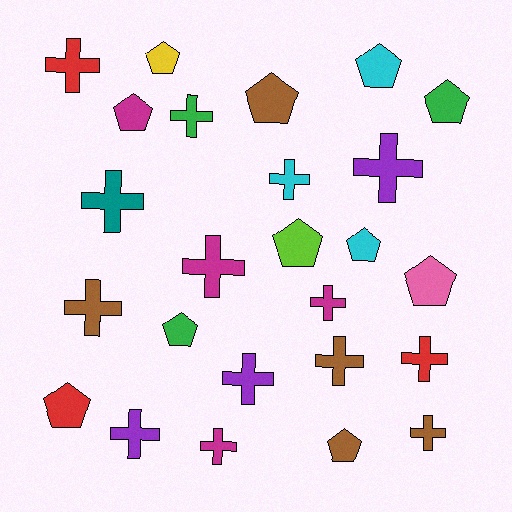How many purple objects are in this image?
There are 3 purple objects.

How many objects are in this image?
There are 25 objects.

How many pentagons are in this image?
There are 11 pentagons.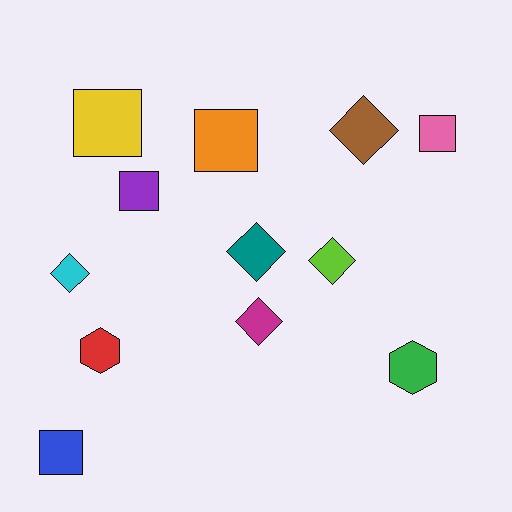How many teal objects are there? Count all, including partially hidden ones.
There is 1 teal object.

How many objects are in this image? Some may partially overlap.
There are 12 objects.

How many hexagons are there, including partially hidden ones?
There are 2 hexagons.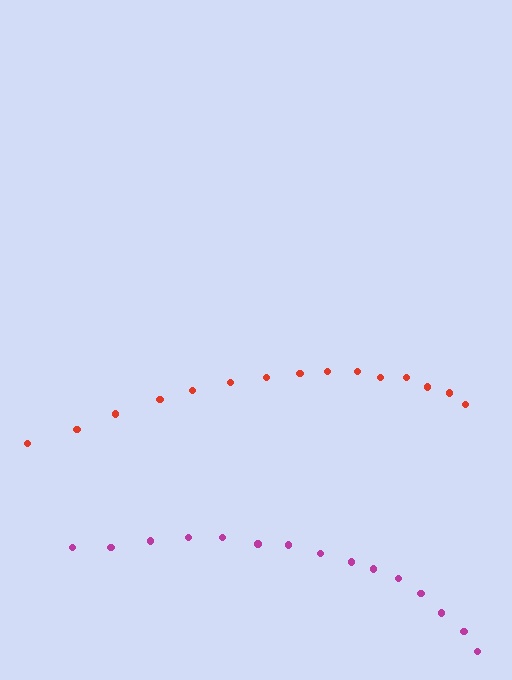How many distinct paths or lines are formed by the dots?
There are 2 distinct paths.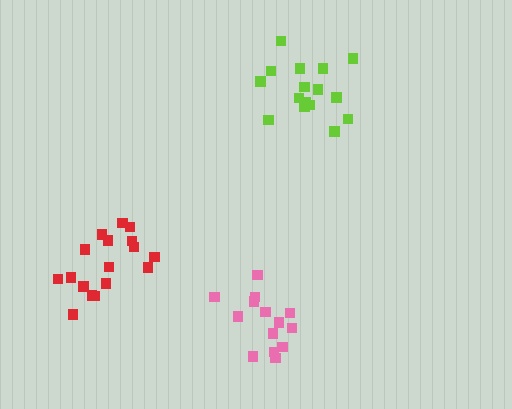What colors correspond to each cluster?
The clusters are colored: lime, red, pink.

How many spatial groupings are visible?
There are 3 spatial groupings.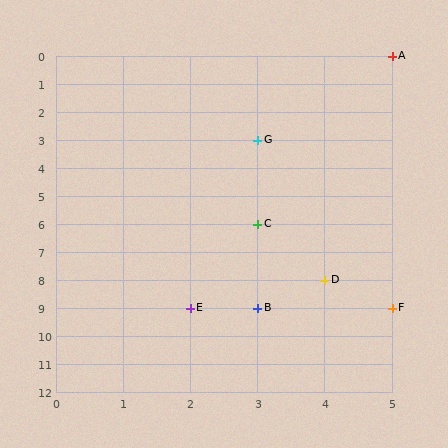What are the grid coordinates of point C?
Point C is at grid coordinates (3, 6).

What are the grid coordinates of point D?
Point D is at grid coordinates (4, 8).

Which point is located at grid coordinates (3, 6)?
Point C is at (3, 6).